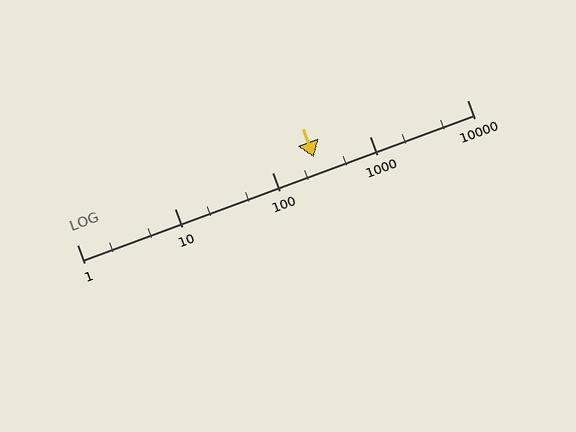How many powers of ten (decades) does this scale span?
The scale spans 4 decades, from 1 to 10000.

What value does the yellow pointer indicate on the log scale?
The pointer indicates approximately 270.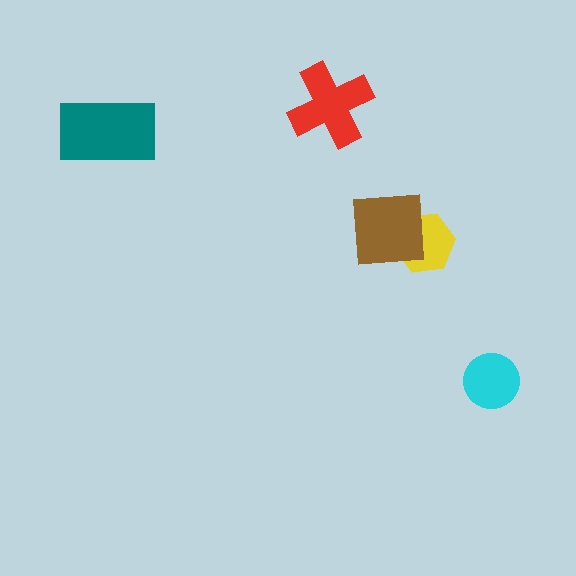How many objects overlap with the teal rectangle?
0 objects overlap with the teal rectangle.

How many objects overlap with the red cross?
0 objects overlap with the red cross.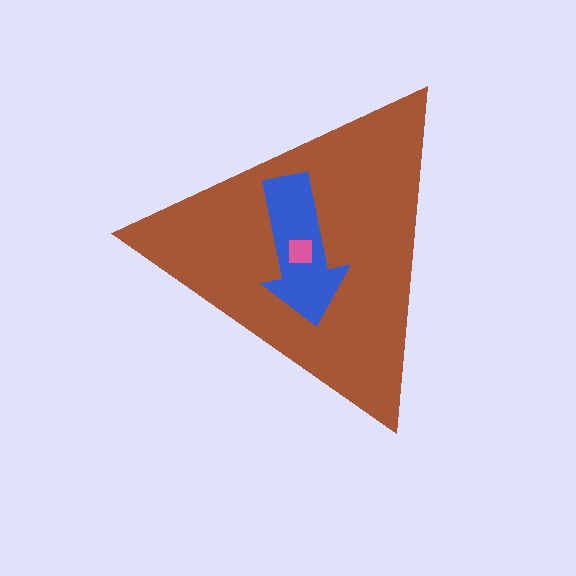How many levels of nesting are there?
3.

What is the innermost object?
The pink square.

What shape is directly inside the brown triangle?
The blue arrow.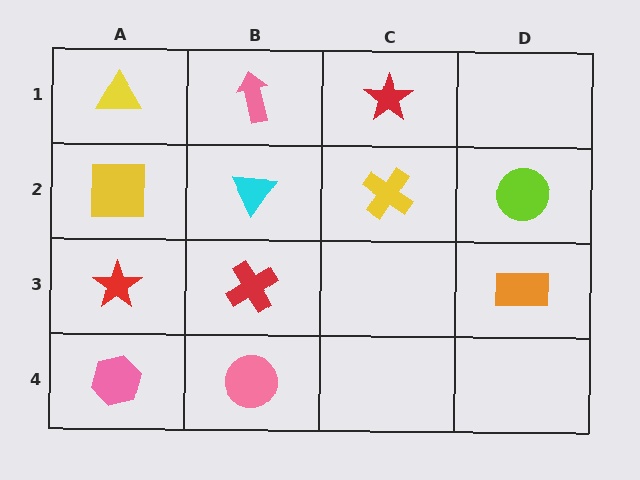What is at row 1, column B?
A pink arrow.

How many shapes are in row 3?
3 shapes.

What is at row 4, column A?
A pink hexagon.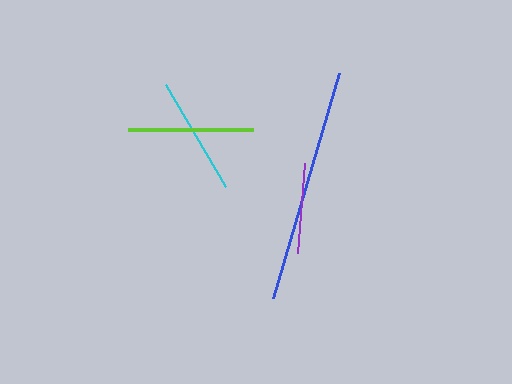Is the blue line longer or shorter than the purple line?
The blue line is longer than the purple line.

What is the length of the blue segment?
The blue segment is approximately 235 pixels long.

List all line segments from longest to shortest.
From longest to shortest: blue, lime, cyan, purple.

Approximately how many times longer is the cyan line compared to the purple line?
The cyan line is approximately 1.3 times the length of the purple line.